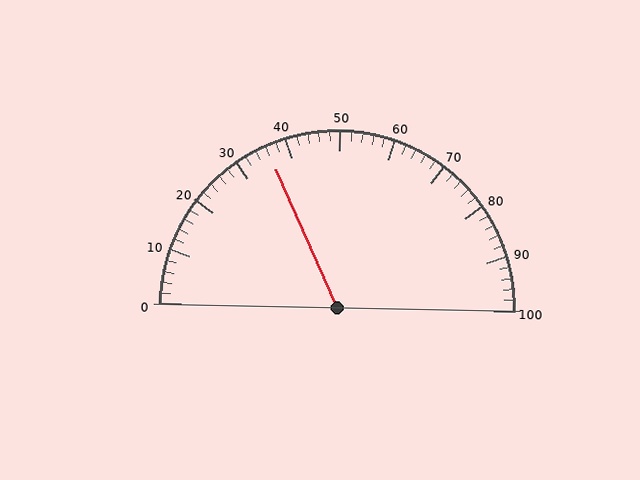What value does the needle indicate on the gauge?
The needle indicates approximately 36.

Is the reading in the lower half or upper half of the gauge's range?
The reading is in the lower half of the range (0 to 100).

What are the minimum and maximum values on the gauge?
The gauge ranges from 0 to 100.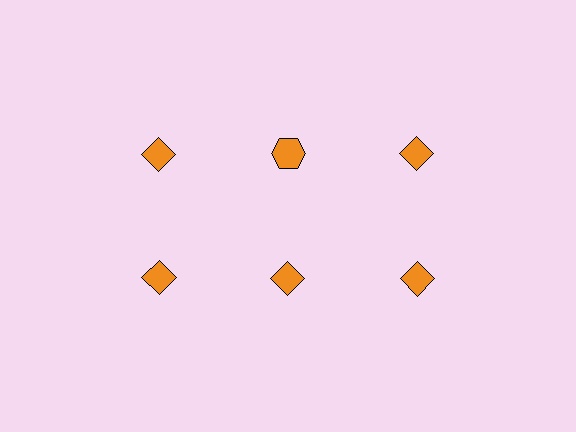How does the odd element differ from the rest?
It has a different shape: hexagon instead of diamond.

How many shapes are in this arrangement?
There are 6 shapes arranged in a grid pattern.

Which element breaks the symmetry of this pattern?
The orange hexagon in the top row, second from left column breaks the symmetry. All other shapes are orange diamonds.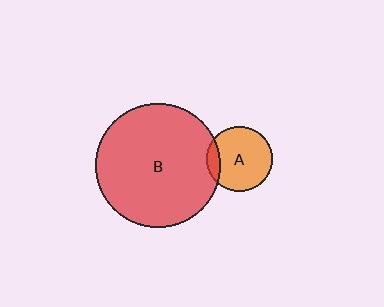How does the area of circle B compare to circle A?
Approximately 3.6 times.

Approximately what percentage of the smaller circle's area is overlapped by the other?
Approximately 15%.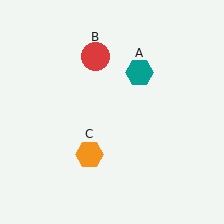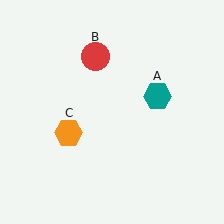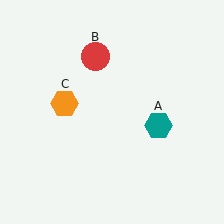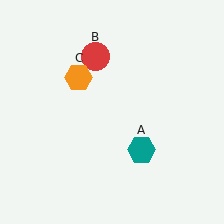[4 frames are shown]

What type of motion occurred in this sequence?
The teal hexagon (object A), orange hexagon (object C) rotated clockwise around the center of the scene.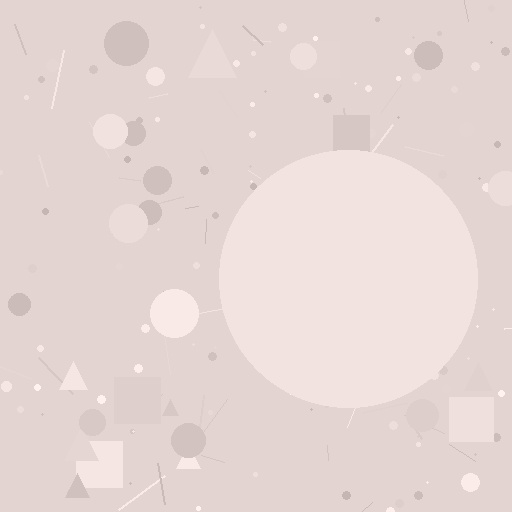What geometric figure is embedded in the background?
A circle is embedded in the background.